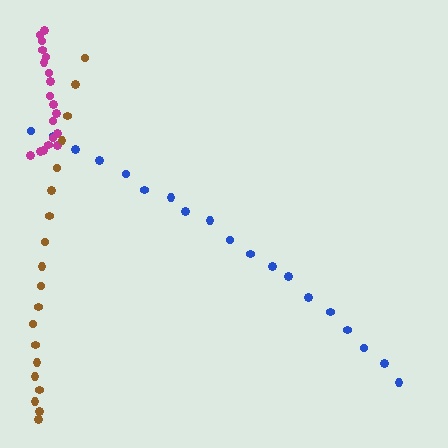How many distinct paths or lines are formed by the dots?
There are 3 distinct paths.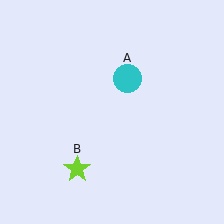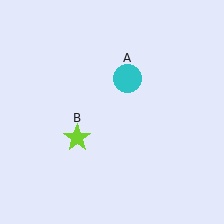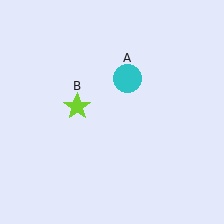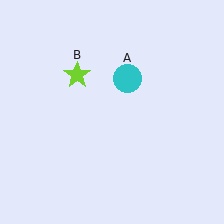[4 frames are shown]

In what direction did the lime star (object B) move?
The lime star (object B) moved up.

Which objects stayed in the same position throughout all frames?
Cyan circle (object A) remained stationary.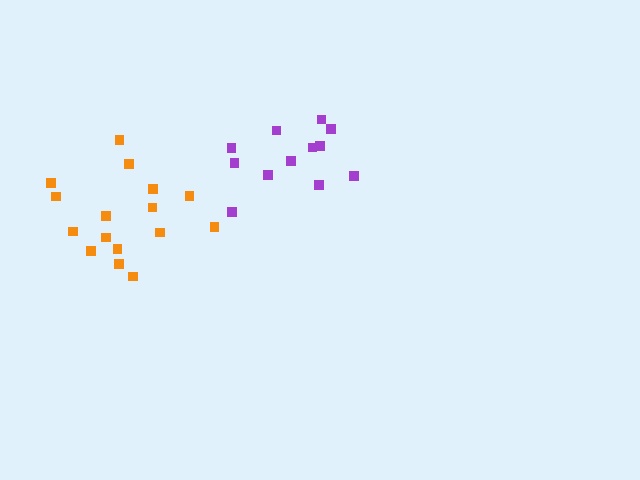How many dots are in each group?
Group 1: 12 dots, Group 2: 16 dots (28 total).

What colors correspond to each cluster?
The clusters are colored: purple, orange.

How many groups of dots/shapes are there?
There are 2 groups.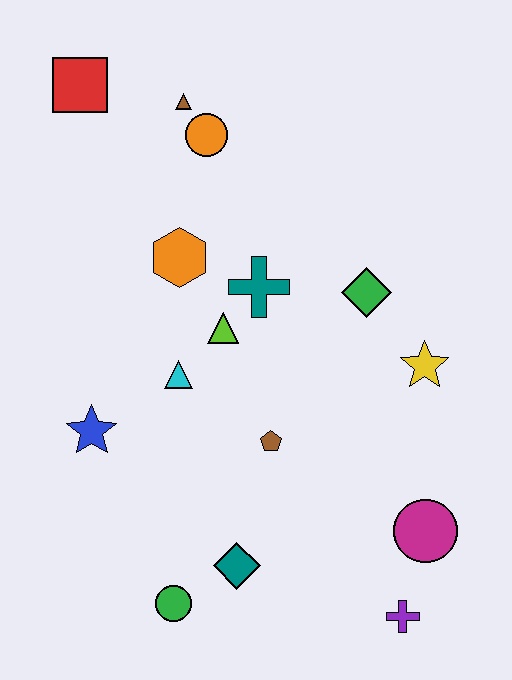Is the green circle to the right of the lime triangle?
No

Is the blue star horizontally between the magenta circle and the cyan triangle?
No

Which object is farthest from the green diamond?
The green circle is farthest from the green diamond.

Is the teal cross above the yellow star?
Yes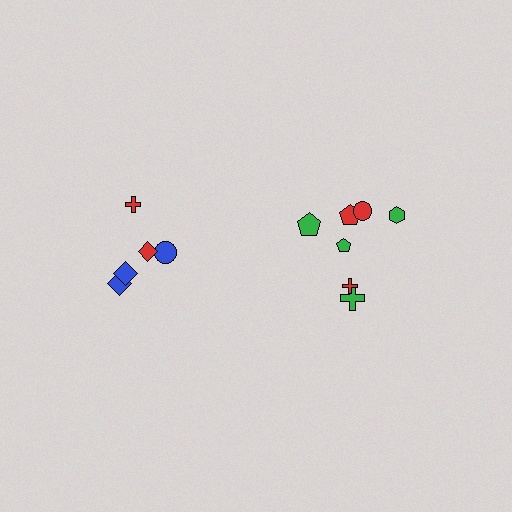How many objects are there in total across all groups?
There are 12 objects.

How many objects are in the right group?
There are 7 objects.